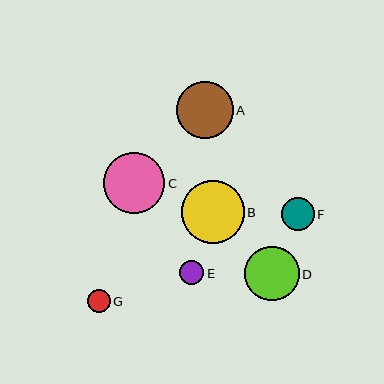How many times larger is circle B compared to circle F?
Circle B is approximately 1.9 times the size of circle F.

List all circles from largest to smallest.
From largest to smallest: B, C, A, D, F, E, G.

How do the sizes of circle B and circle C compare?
Circle B and circle C are approximately the same size.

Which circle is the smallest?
Circle G is the smallest with a size of approximately 23 pixels.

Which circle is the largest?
Circle B is the largest with a size of approximately 63 pixels.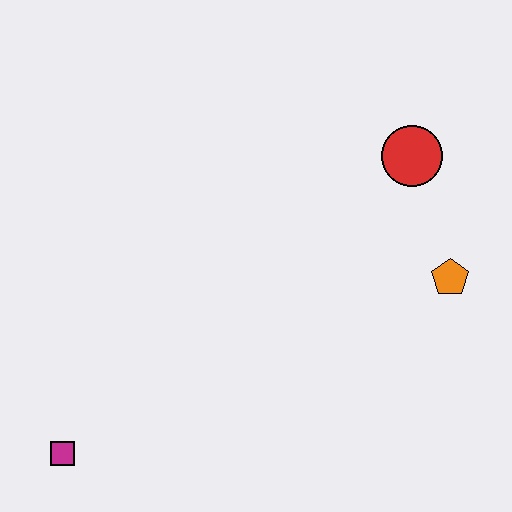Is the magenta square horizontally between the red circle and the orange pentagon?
No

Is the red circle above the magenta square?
Yes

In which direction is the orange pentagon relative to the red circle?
The orange pentagon is below the red circle.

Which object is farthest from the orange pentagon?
The magenta square is farthest from the orange pentagon.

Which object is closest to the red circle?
The orange pentagon is closest to the red circle.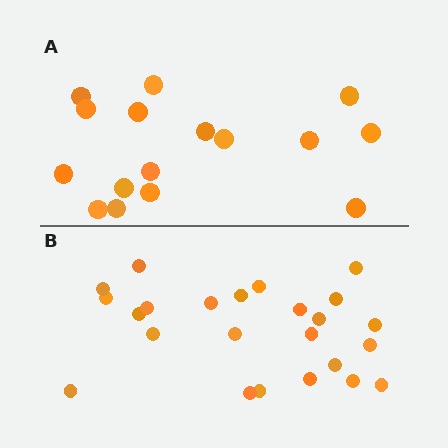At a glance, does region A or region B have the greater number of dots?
Region B (the bottom region) has more dots.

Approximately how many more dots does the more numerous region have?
Region B has roughly 8 or so more dots than region A.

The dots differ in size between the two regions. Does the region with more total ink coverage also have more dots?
No. Region A has more total ink coverage because its dots are larger, but region B actually contains more individual dots. Total area can be misleading — the number of items is what matters here.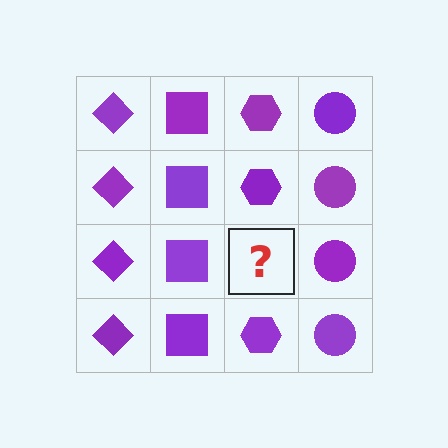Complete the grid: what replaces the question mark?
The question mark should be replaced with a purple hexagon.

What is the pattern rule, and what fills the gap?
The rule is that each column has a consistent shape. The gap should be filled with a purple hexagon.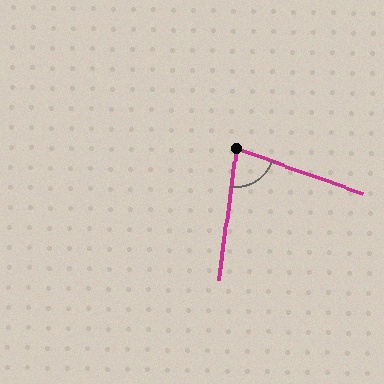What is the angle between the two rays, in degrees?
Approximately 78 degrees.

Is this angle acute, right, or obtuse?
It is acute.